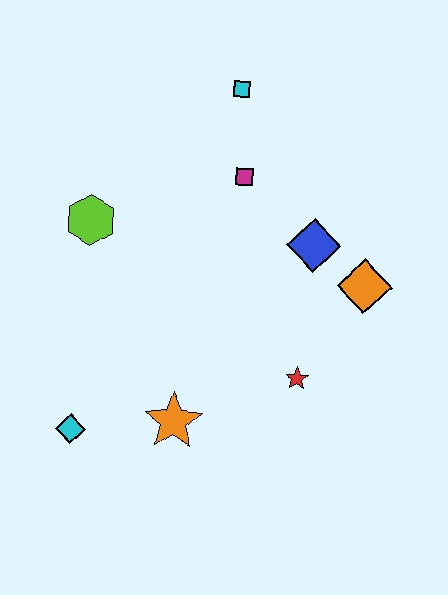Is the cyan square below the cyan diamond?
No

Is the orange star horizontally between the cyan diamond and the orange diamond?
Yes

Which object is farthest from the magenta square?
The cyan diamond is farthest from the magenta square.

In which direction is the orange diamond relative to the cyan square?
The orange diamond is below the cyan square.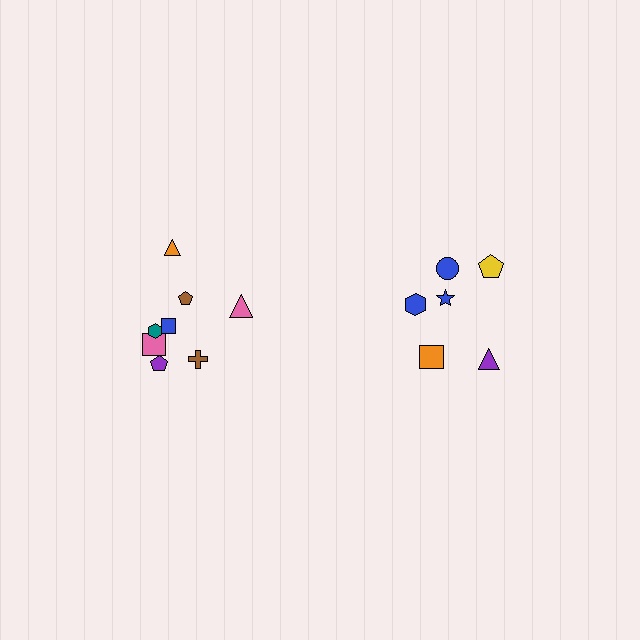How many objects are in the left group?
There are 8 objects.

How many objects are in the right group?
There are 6 objects.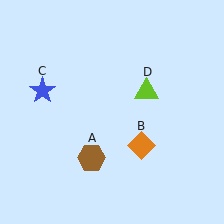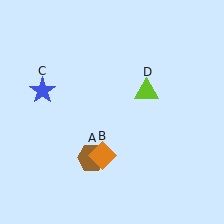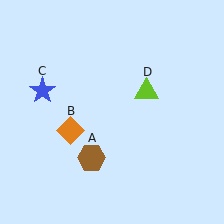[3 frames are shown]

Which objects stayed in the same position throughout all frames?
Brown hexagon (object A) and blue star (object C) and lime triangle (object D) remained stationary.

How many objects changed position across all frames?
1 object changed position: orange diamond (object B).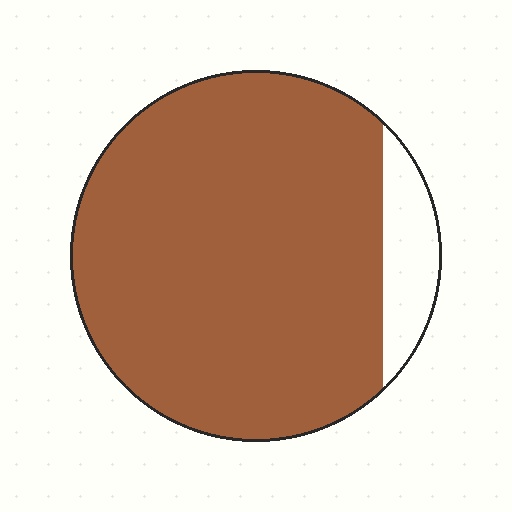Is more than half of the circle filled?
Yes.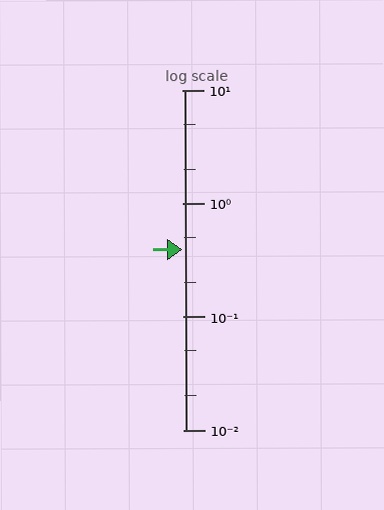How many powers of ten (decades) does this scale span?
The scale spans 3 decades, from 0.01 to 10.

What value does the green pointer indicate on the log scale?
The pointer indicates approximately 0.39.